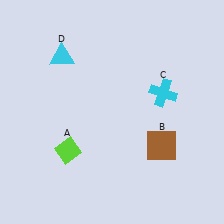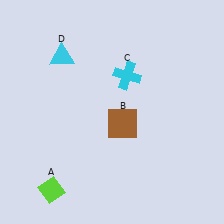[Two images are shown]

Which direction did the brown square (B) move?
The brown square (B) moved left.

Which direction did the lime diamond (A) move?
The lime diamond (A) moved down.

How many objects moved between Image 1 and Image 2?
3 objects moved between the two images.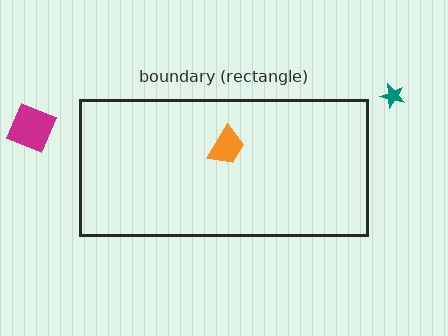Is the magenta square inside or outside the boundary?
Outside.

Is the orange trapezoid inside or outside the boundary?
Inside.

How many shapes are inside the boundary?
1 inside, 2 outside.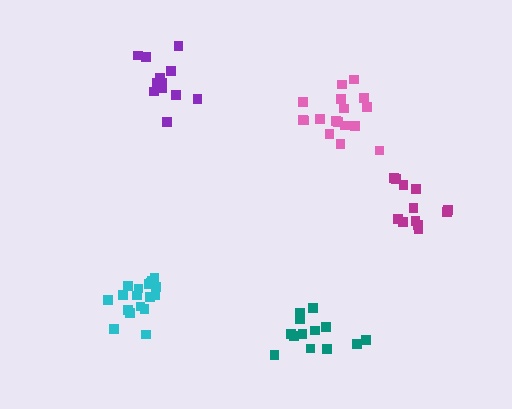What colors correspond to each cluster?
The clusters are colored: teal, purple, cyan, pink, magenta.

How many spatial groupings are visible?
There are 5 spatial groupings.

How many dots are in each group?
Group 1: 14 dots, Group 2: 12 dots, Group 3: 18 dots, Group 4: 17 dots, Group 5: 12 dots (73 total).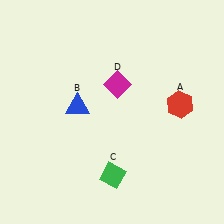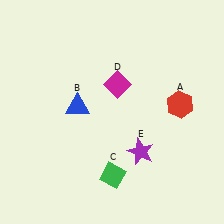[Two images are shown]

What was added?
A purple star (E) was added in Image 2.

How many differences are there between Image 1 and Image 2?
There is 1 difference between the two images.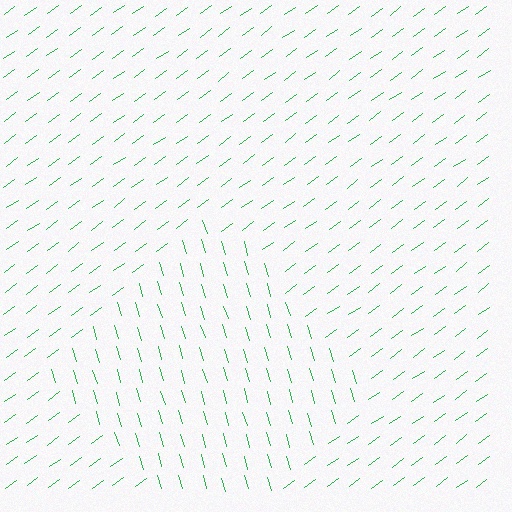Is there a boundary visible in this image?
Yes, there is a texture boundary formed by a change in line orientation.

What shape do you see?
I see a diamond.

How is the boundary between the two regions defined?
The boundary is defined purely by a change in line orientation (approximately 71 degrees difference). All lines are the same color and thickness.